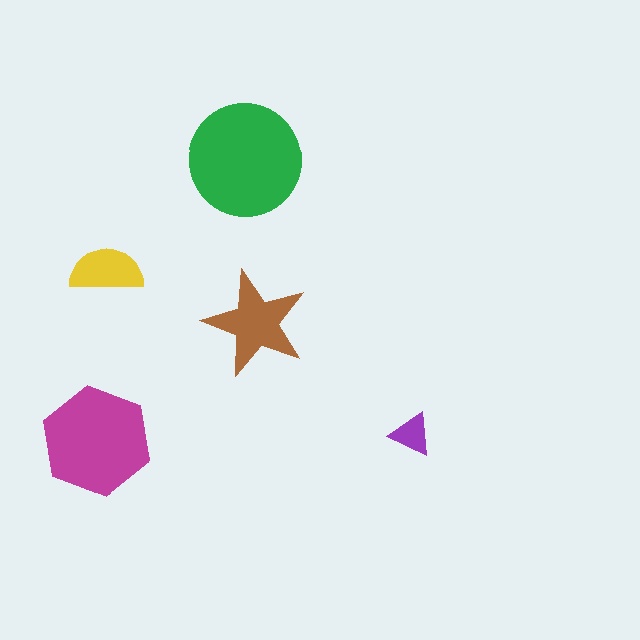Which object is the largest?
The green circle.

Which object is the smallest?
The purple triangle.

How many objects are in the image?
There are 5 objects in the image.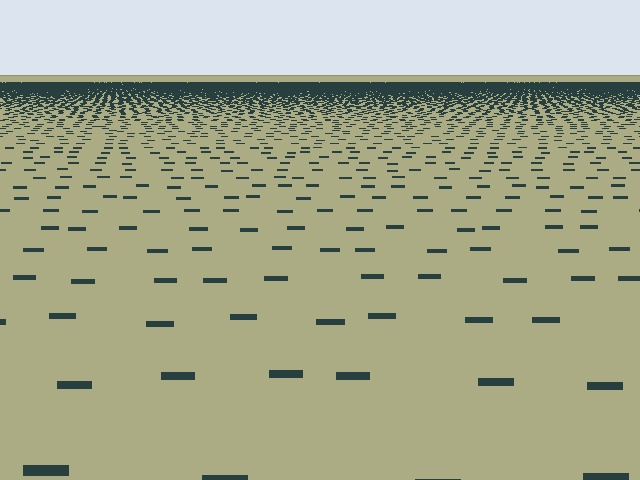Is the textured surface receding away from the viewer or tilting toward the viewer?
The surface is receding away from the viewer. Texture elements get smaller and denser toward the top.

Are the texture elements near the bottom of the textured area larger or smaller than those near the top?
Larger. Near the bottom, elements are closer to the viewer and appear at a bigger on-screen size.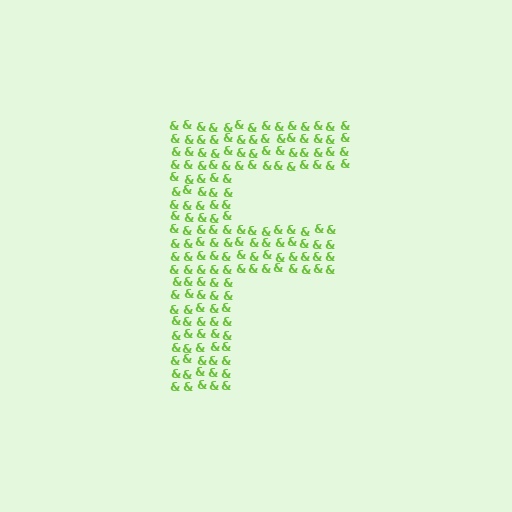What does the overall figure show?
The overall figure shows the letter F.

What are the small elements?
The small elements are ampersands.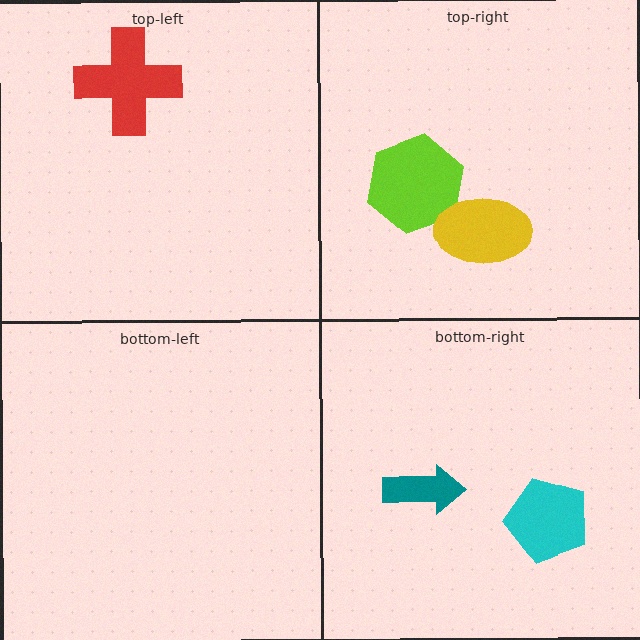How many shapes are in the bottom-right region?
2.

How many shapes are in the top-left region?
1.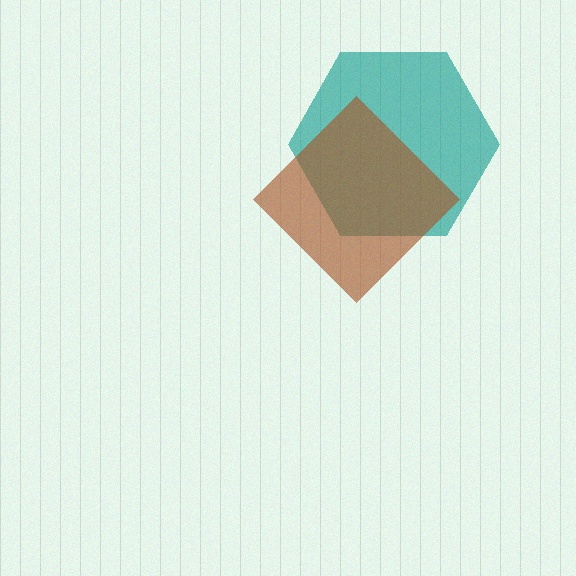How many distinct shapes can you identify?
There are 2 distinct shapes: a teal hexagon, a brown diamond.